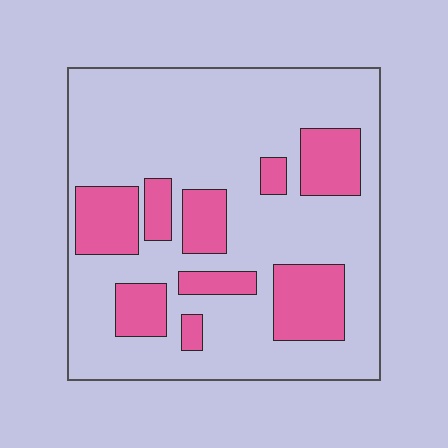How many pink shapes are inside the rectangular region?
9.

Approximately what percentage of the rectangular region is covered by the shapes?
Approximately 25%.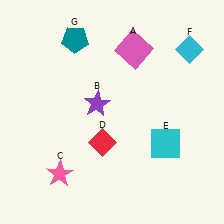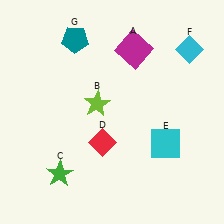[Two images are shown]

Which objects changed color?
A changed from pink to magenta. B changed from purple to lime. C changed from pink to green.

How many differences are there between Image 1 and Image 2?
There are 3 differences between the two images.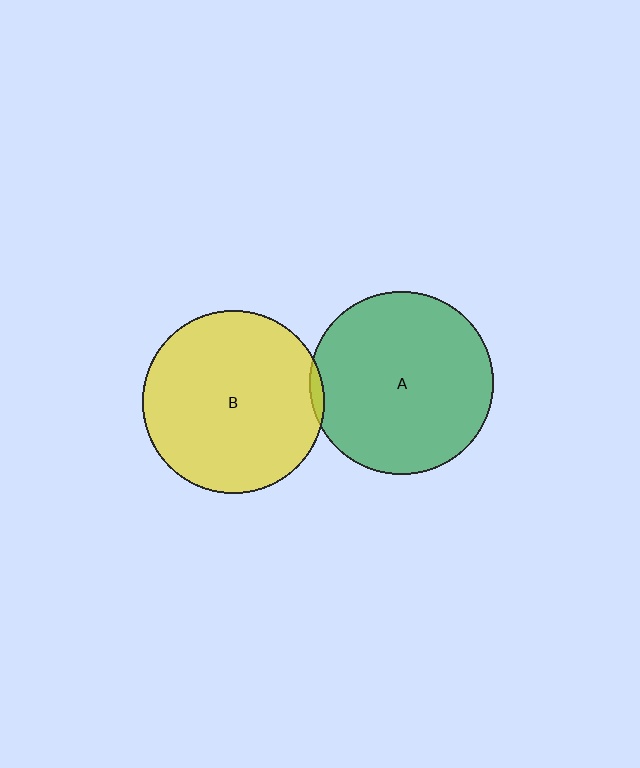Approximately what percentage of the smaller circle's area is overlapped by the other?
Approximately 5%.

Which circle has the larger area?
Circle A (green).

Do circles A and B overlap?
Yes.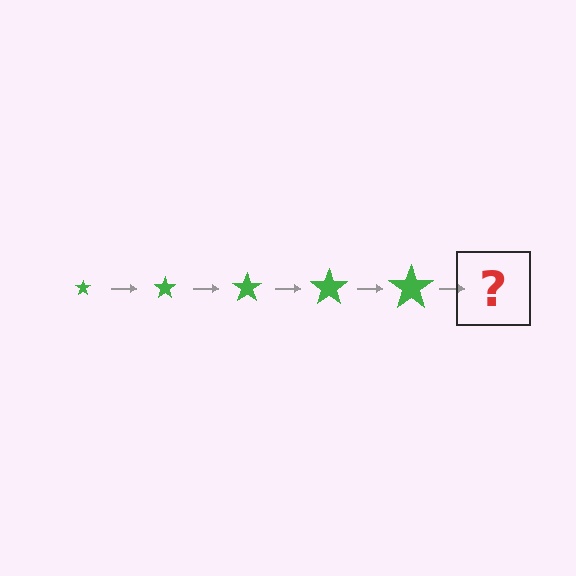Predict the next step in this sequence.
The next step is a green star, larger than the previous one.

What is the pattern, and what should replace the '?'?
The pattern is that the star gets progressively larger each step. The '?' should be a green star, larger than the previous one.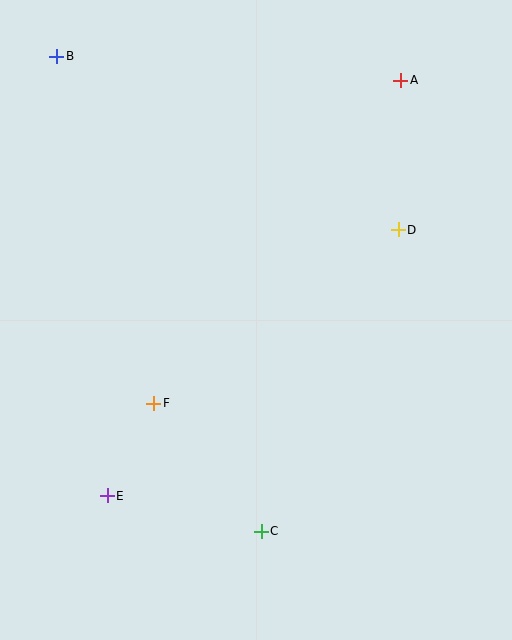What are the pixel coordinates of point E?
Point E is at (107, 496).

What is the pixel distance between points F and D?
The distance between F and D is 299 pixels.